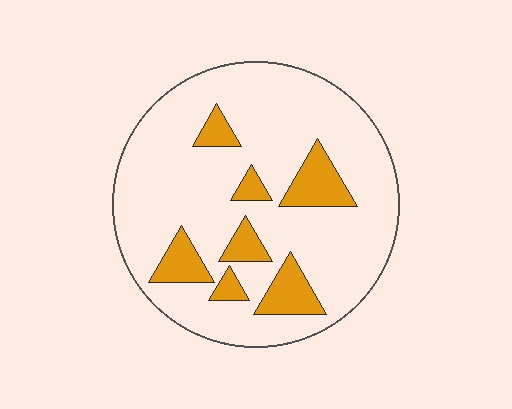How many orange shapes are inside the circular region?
7.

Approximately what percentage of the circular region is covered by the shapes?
Approximately 15%.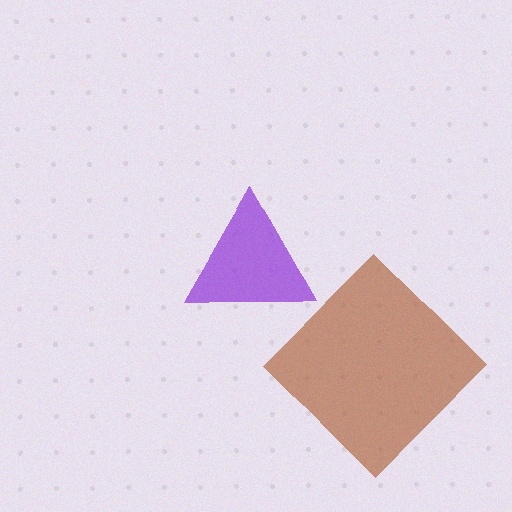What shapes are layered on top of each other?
The layered shapes are: a brown diamond, a purple triangle.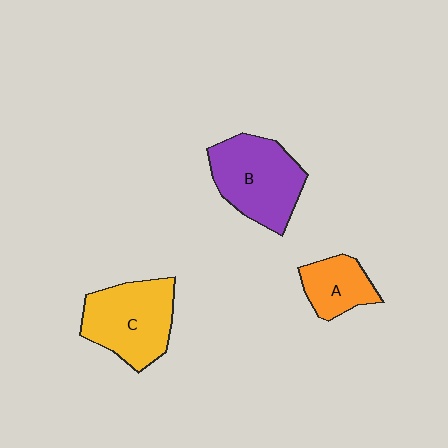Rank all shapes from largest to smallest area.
From largest to smallest: B (purple), C (yellow), A (orange).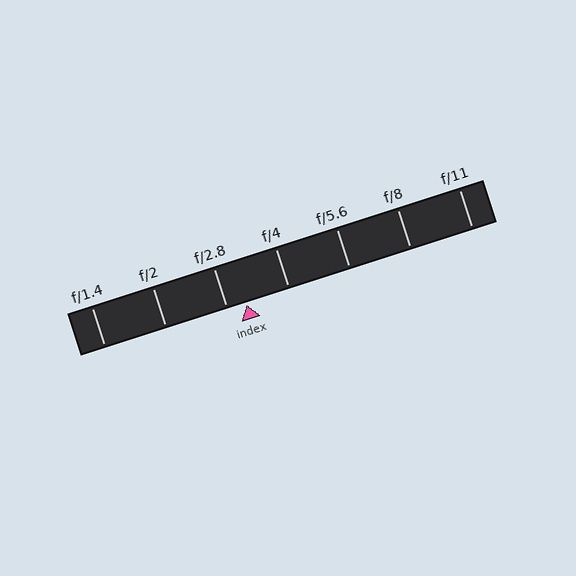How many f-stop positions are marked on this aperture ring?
There are 7 f-stop positions marked.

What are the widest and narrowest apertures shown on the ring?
The widest aperture shown is f/1.4 and the narrowest is f/11.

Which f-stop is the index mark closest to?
The index mark is closest to f/2.8.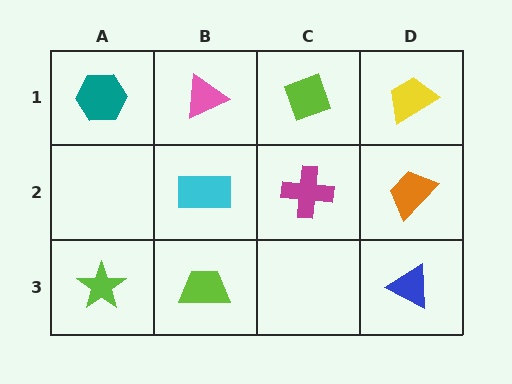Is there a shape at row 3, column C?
No, that cell is empty.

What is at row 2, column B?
A cyan rectangle.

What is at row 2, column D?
An orange trapezoid.